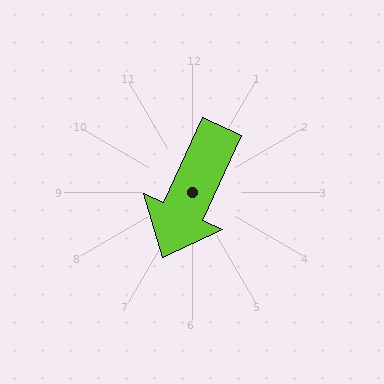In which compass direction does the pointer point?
Southwest.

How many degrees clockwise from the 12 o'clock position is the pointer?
Approximately 204 degrees.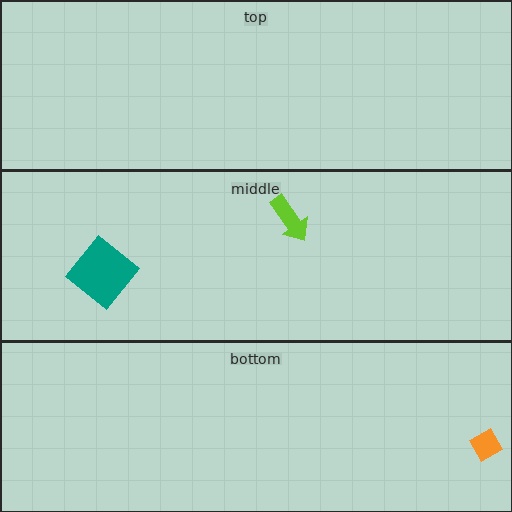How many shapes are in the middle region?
2.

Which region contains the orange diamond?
The bottom region.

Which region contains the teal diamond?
The middle region.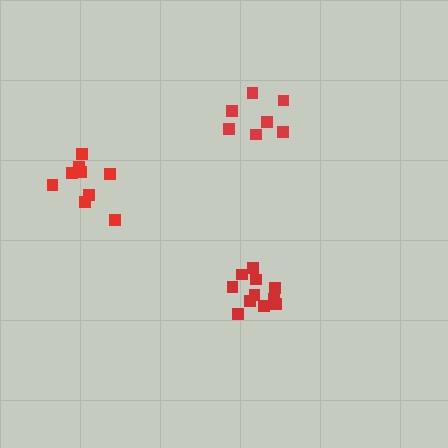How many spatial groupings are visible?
There are 3 spatial groupings.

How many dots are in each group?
Group 1: 7 dots, Group 2: 11 dots, Group 3: 9 dots (27 total).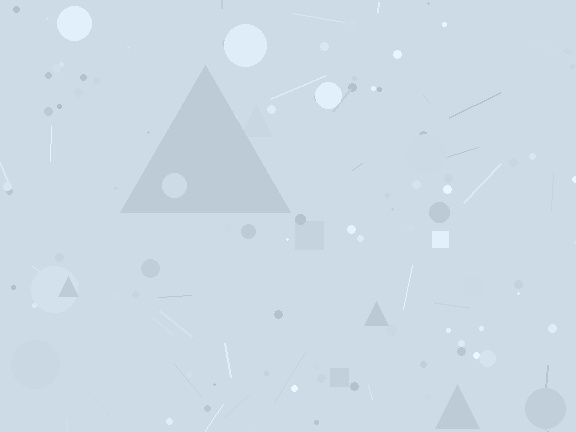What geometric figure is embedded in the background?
A triangle is embedded in the background.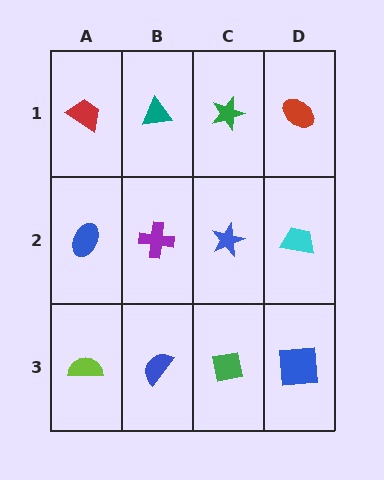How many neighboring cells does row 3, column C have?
3.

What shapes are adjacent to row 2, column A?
A red trapezoid (row 1, column A), a lime semicircle (row 3, column A), a purple cross (row 2, column B).